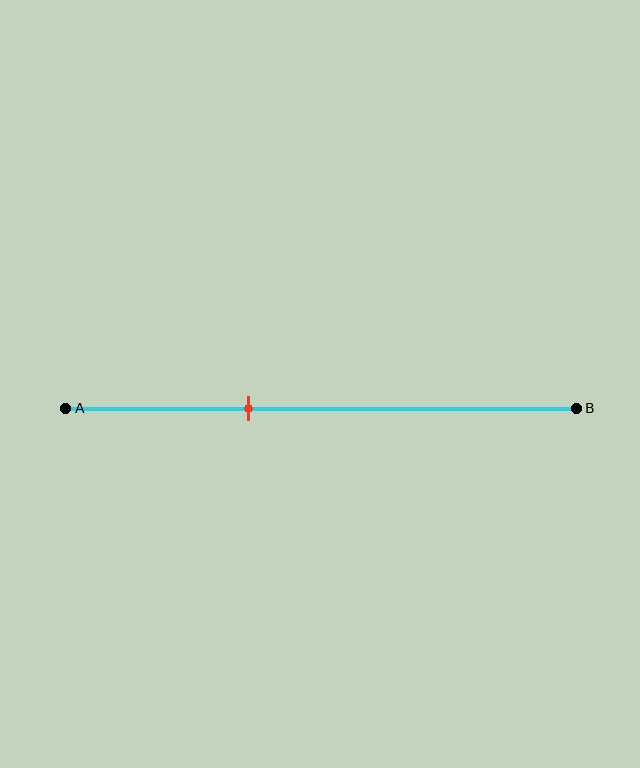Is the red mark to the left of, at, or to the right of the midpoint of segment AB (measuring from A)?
The red mark is to the left of the midpoint of segment AB.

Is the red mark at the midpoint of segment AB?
No, the mark is at about 35% from A, not at the 50% midpoint.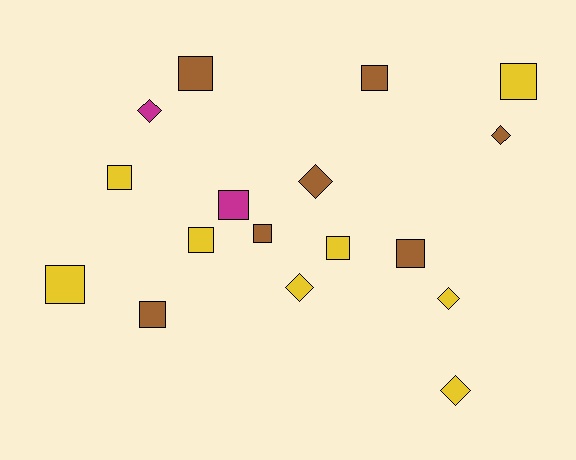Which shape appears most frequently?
Square, with 11 objects.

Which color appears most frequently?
Yellow, with 8 objects.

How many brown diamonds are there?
There are 2 brown diamonds.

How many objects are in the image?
There are 17 objects.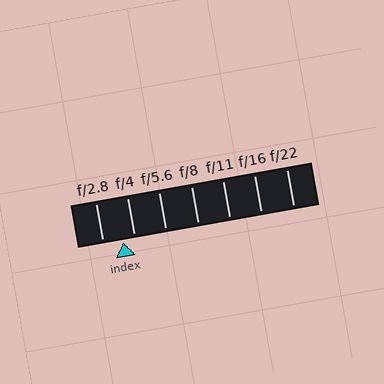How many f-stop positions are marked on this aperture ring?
There are 7 f-stop positions marked.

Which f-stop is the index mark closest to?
The index mark is closest to f/4.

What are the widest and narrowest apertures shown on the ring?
The widest aperture shown is f/2.8 and the narrowest is f/22.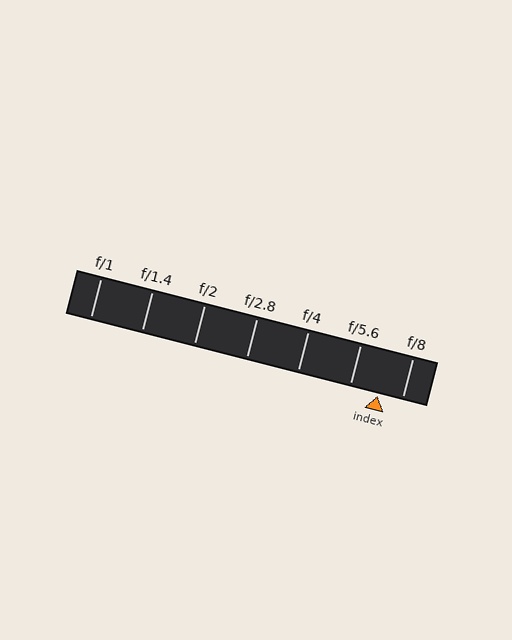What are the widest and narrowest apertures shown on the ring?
The widest aperture shown is f/1 and the narrowest is f/8.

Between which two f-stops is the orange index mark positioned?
The index mark is between f/5.6 and f/8.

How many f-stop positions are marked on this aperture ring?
There are 7 f-stop positions marked.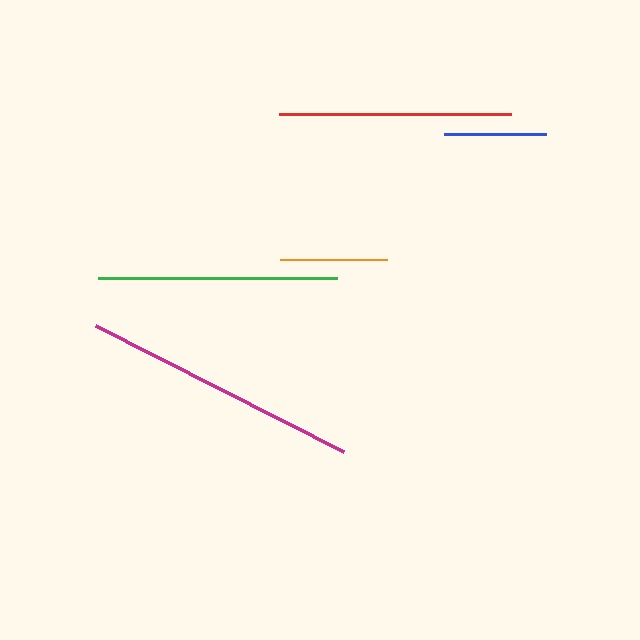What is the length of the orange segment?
The orange segment is approximately 107 pixels long.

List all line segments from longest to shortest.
From longest to shortest: magenta, green, red, orange, blue.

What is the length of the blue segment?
The blue segment is approximately 102 pixels long.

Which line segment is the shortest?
The blue line is the shortest at approximately 102 pixels.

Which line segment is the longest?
The magenta line is the longest at approximately 278 pixels.